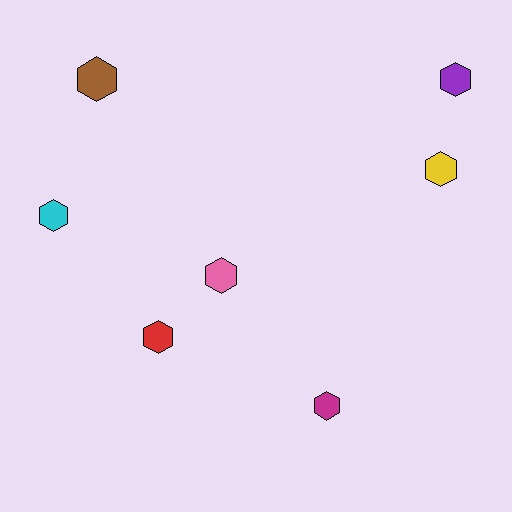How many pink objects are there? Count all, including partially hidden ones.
There is 1 pink object.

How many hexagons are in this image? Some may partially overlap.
There are 7 hexagons.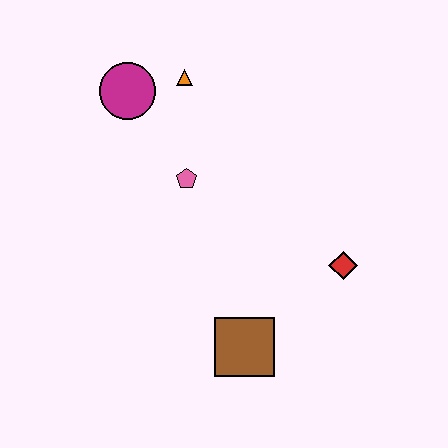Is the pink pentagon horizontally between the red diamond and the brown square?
No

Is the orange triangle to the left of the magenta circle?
No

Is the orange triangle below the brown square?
No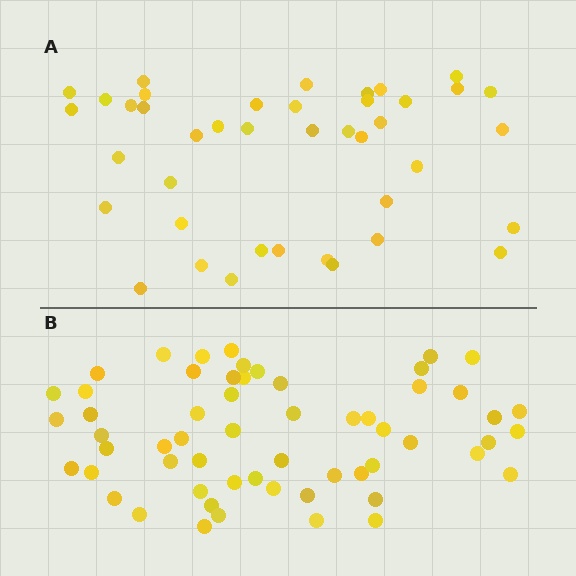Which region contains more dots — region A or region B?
Region B (the bottom region) has more dots.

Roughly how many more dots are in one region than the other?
Region B has approximately 15 more dots than region A.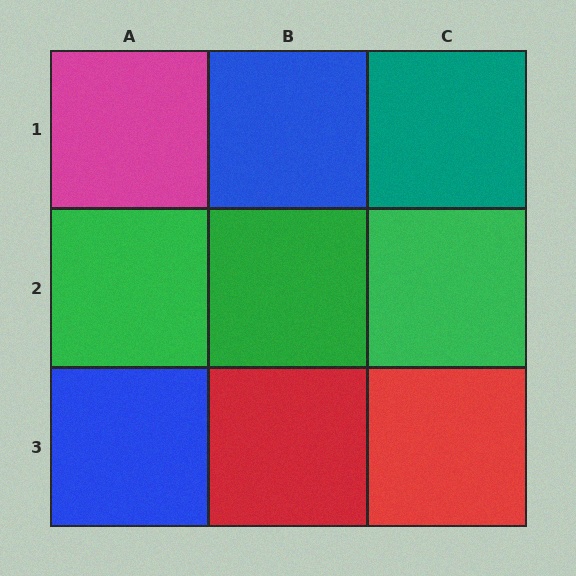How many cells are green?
3 cells are green.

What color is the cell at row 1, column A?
Magenta.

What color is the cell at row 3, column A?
Blue.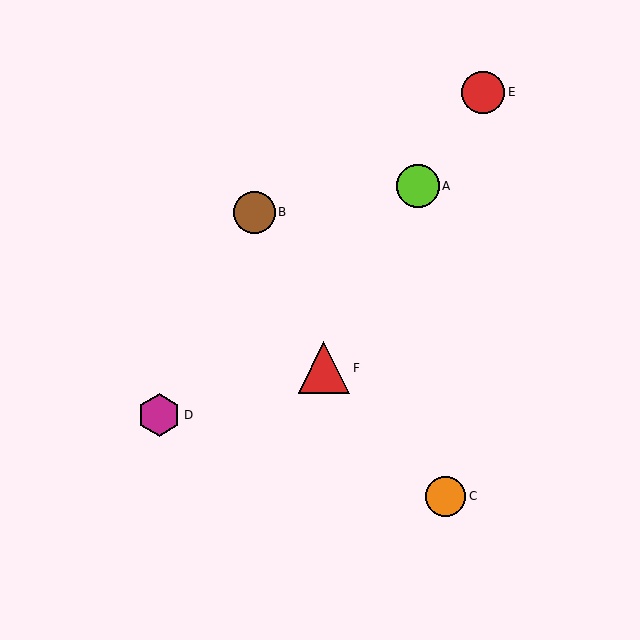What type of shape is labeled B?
Shape B is a brown circle.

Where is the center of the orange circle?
The center of the orange circle is at (446, 496).